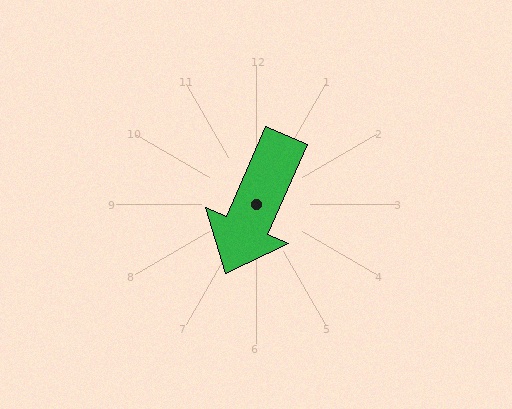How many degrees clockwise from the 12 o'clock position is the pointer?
Approximately 204 degrees.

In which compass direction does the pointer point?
Southwest.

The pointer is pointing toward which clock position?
Roughly 7 o'clock.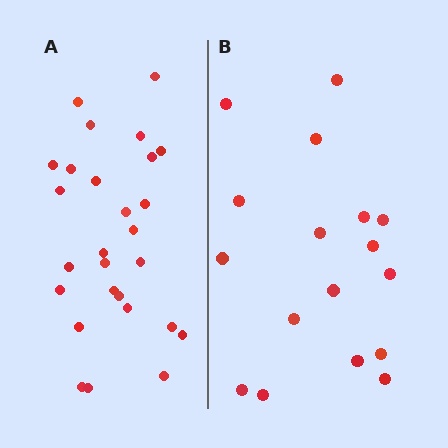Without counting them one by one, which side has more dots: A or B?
Region A (the left region) has more dots.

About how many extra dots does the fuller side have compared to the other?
Region A has roughly 10 or so more dots than region B.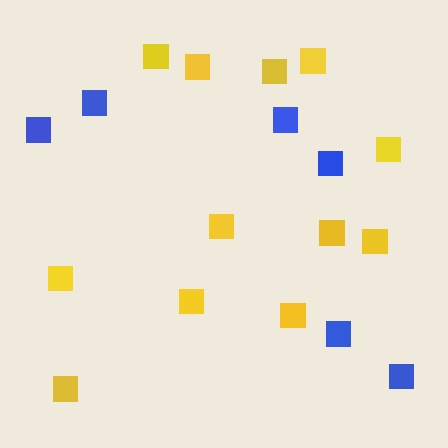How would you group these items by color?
There are 2 groups: one group of yellow squares (12) and one group of blue squares (6).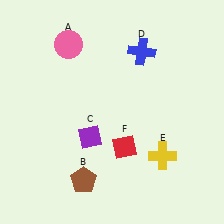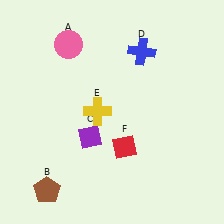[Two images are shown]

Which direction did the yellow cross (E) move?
The yellow cross (E) moved left.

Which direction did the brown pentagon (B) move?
The brown pentagon (B) moved left.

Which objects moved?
The objects that moved are: the brown pentagon (B), the yellow cross (E).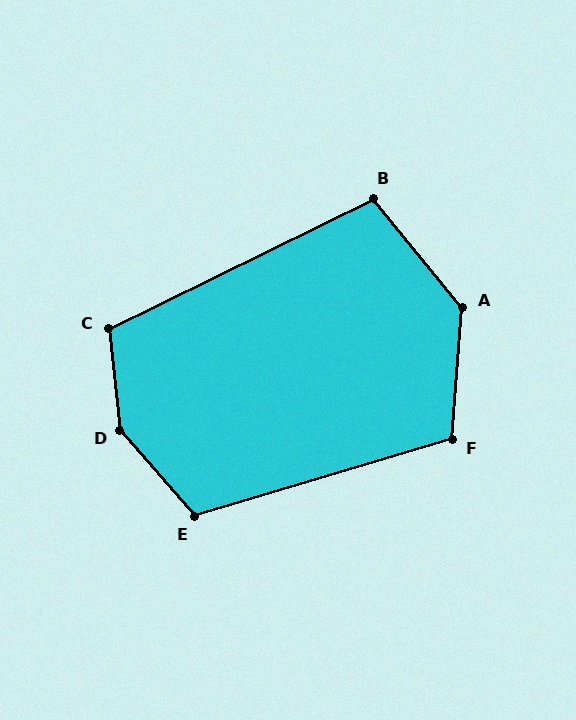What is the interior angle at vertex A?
Approximately 136 degrees (obtuse).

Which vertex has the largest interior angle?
D, at approximately 145 degrees.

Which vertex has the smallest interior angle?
B, at approximately 103 degrees.